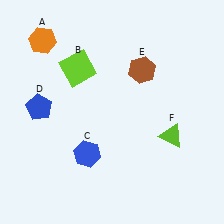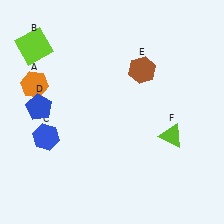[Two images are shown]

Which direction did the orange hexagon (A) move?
The orange hexagon (A) moved down.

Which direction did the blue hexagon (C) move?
The blue hexagon (C) moved left.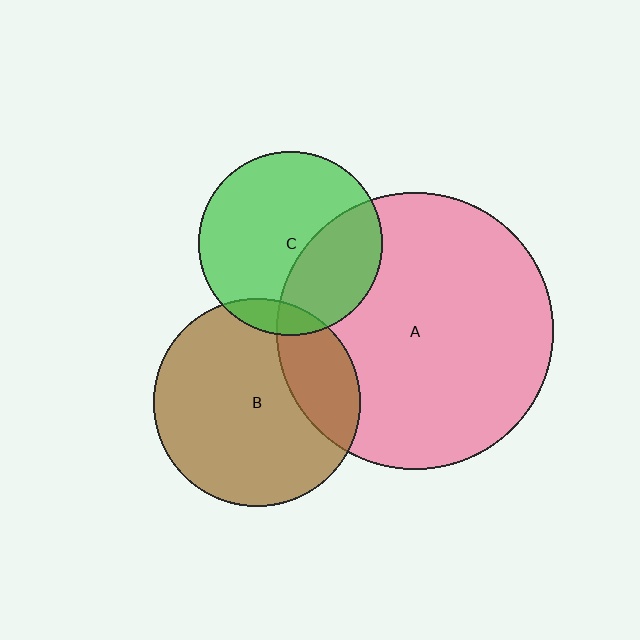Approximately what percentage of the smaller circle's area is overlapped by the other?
Approximately 35%.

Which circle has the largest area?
Circle A (pink).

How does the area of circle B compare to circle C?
Approximately 1.3 times.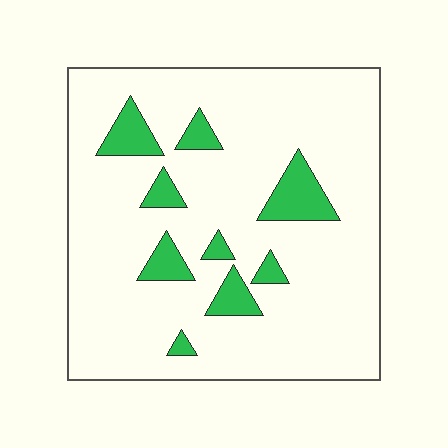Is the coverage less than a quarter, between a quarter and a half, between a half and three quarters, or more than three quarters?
Less than a quarter.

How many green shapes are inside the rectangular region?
9.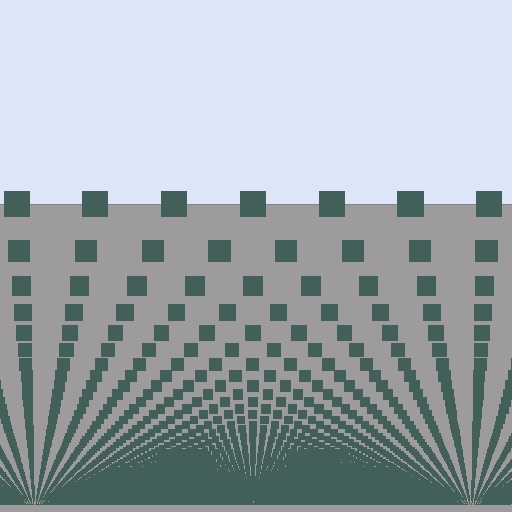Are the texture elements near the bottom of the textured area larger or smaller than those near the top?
Smaller. The gradient is inverted — elements near the bottom are smaller and denser.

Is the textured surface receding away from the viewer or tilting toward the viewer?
The surface appears to tilt toward the viewer. Texture elements get larger and sparser toward the top.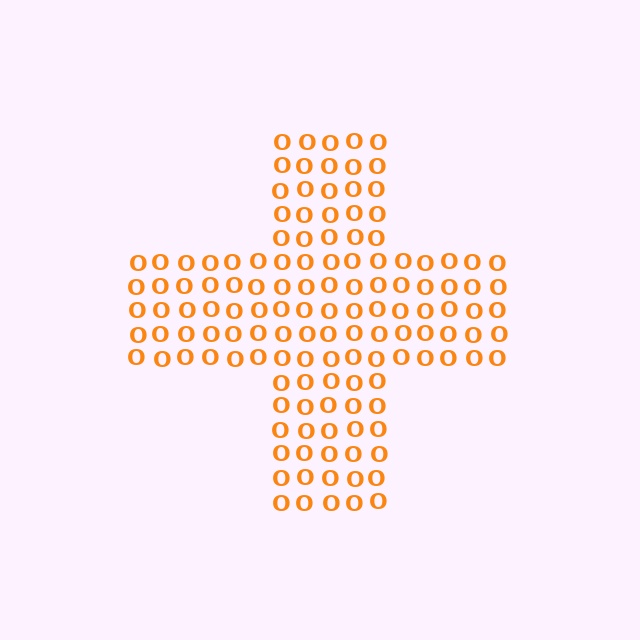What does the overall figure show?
The overall figure shows a cross.